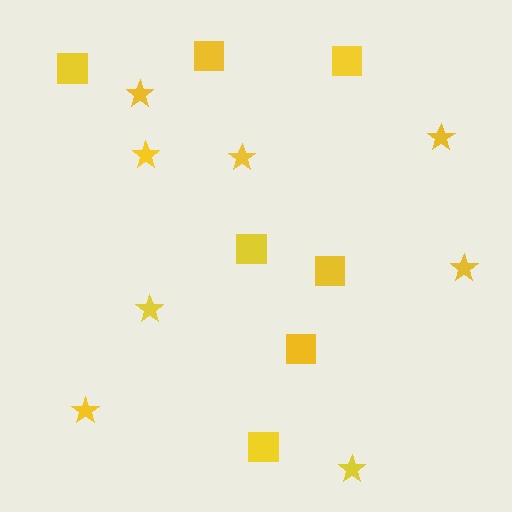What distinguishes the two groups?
There are 2 groups: one group of squares (7) and one group of stars (8).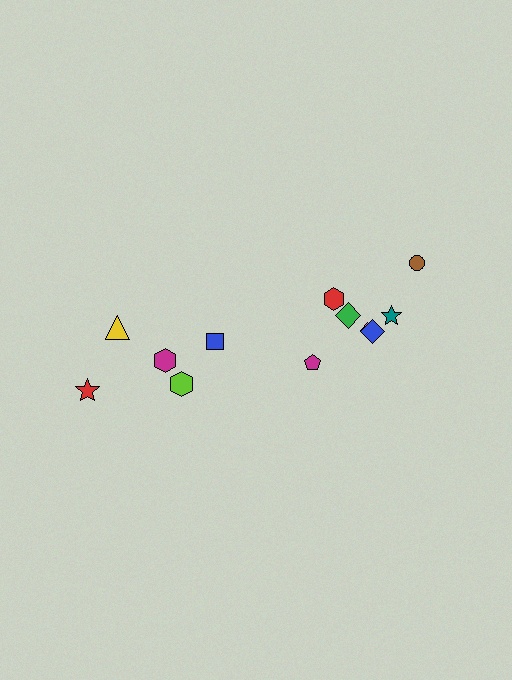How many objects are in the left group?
There are 5 objects.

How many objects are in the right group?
There are 7 objects.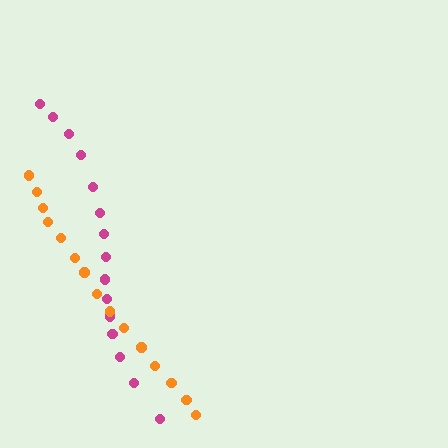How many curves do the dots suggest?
There are 2 distinct paths.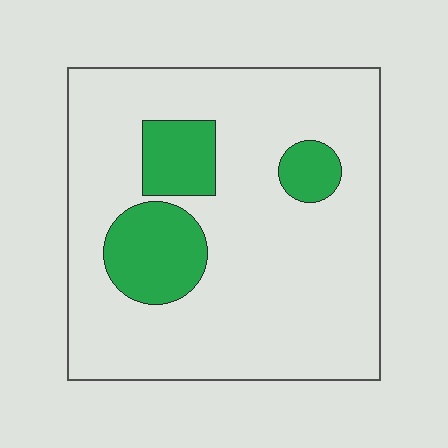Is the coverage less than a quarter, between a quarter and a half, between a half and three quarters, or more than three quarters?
Less than a quarter.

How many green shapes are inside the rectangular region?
3.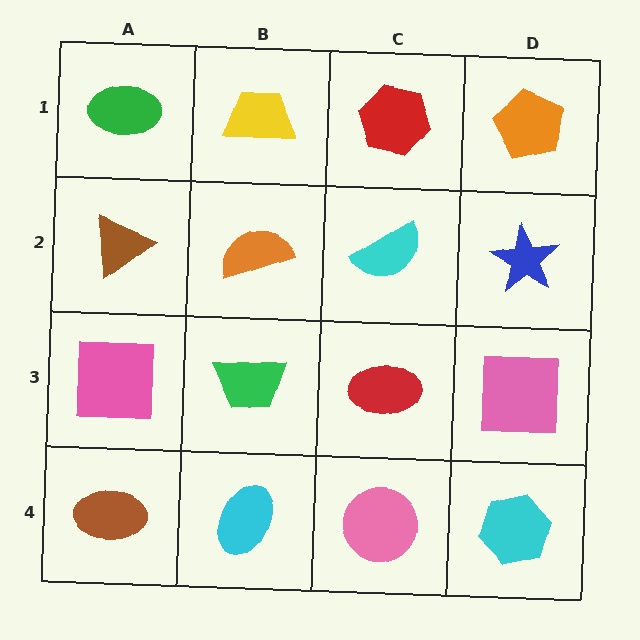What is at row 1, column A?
A green ellipse.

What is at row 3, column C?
A red ellipse.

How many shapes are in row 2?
4 shapes.